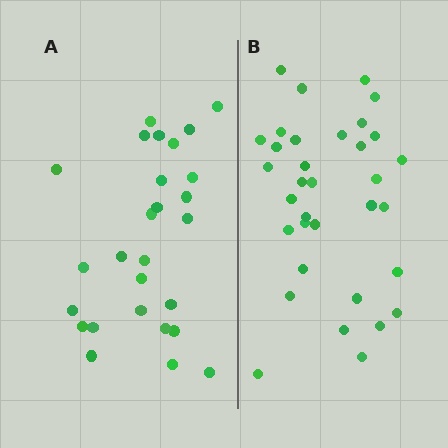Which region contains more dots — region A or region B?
Region B (the right region) has more dots.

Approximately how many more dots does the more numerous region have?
Region B has roughly 8 or so more dots than region A.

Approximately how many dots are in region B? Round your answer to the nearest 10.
About 30 dots. (The exact count is 34, which rounds to 30.)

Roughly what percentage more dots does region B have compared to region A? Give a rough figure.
About 25% more.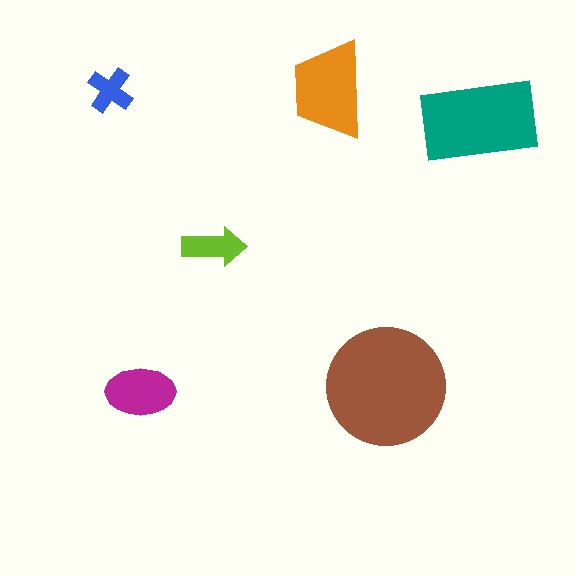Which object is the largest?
The brown circle.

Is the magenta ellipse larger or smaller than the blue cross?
Larger.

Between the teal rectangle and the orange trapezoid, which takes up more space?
The teal rectangle.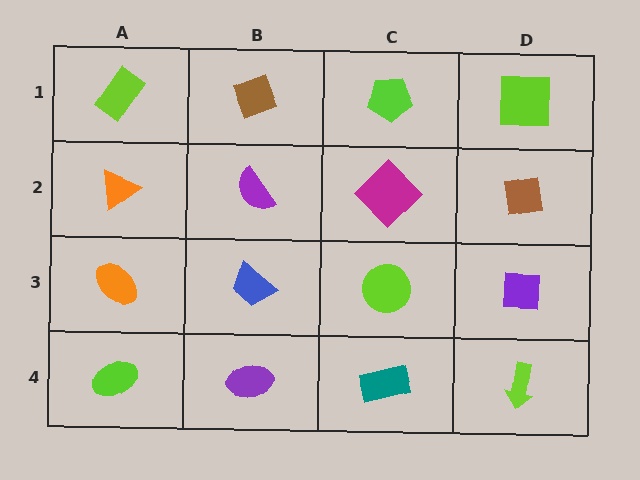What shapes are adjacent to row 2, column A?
A lime rectangle (row 1, column A), an orange ellipse (row 3, column A), a purple semicircle (row 2, column B).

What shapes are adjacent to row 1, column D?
A brown square (row 2, column D), a lime pentagon (row 1, column C).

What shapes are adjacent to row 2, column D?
A lime square (row 1, column D), a purple square (row 3, column D), a magenta diamond (row 2, column C).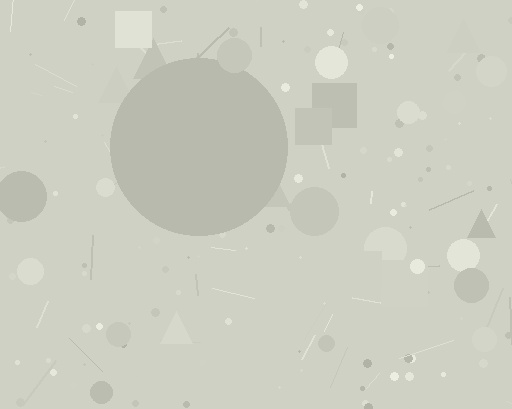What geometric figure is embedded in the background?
A circle is embedded in the background.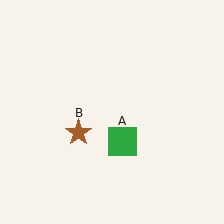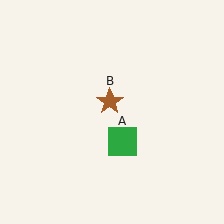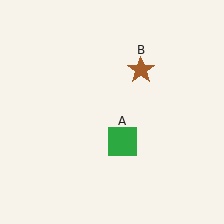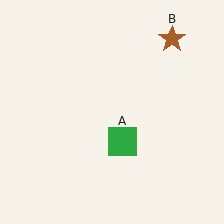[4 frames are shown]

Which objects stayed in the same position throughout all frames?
Green square (object A) remained stationary.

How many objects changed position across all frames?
1 object changed position: brown star (object B).